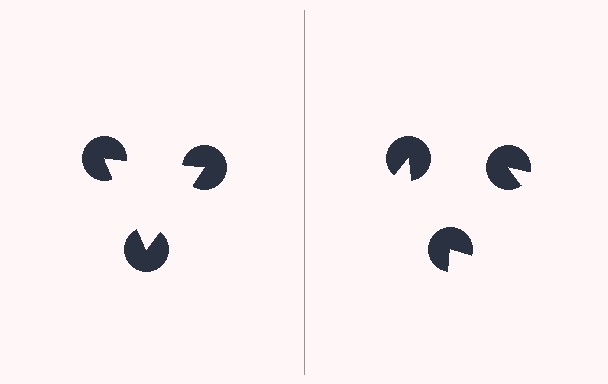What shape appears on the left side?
An illusory triangle.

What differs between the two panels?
The pac-man discs are positioned identically on both sides; only the wedge orientations differ. On the left they align to a triangle; on the right they are misaligned.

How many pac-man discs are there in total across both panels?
6 — 3 on each side.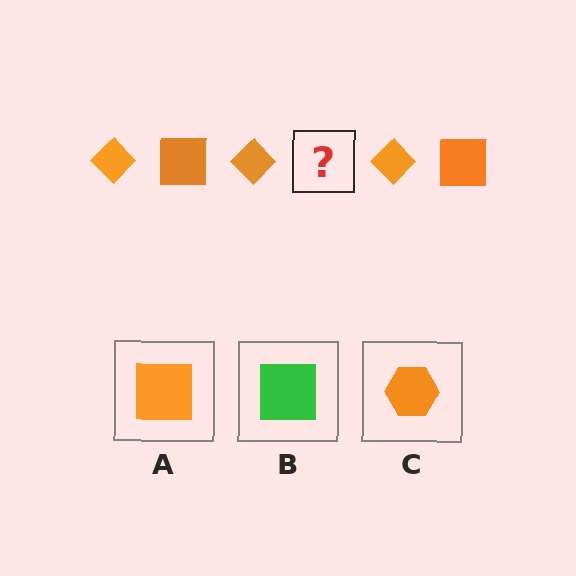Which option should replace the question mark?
Option A.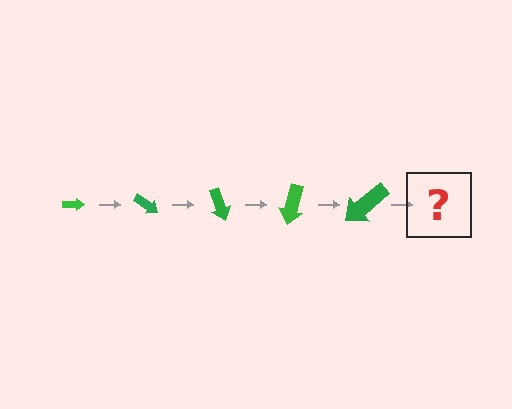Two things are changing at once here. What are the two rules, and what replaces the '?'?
The two rules are that the arrow grows larger each step and it rotates 35 degrees each step. The '?' should be an arrow, larger than the previous one and rotated 175 degrees from the start.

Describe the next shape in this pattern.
It should be an arrow, larger than the previous one and rotated 175 degrees from the start.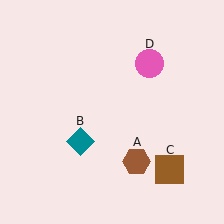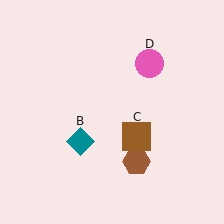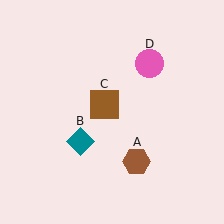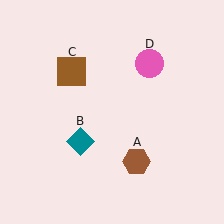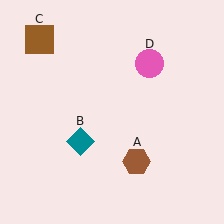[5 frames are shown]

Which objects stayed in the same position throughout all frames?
Brown hexagon (object A) and teal diamond (object B) and pink circle (object D) remained stationary.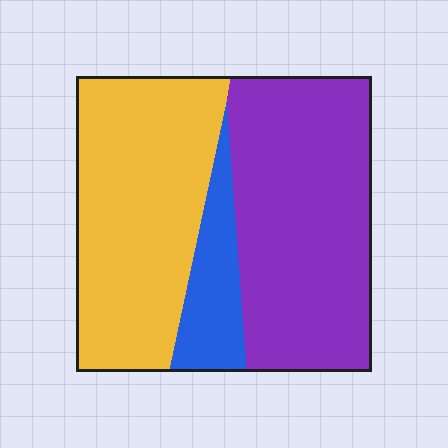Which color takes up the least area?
Blue, at roughly 10%.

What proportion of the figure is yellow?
Yellow takes up about two fifths (2/5) of the figure.